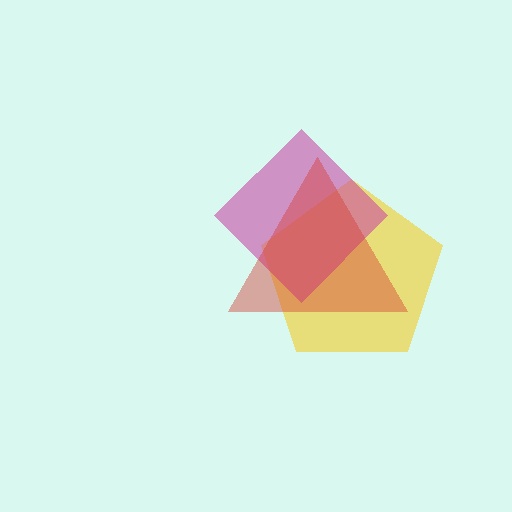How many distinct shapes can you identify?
There are 3 distinct shapes: a yellow pentagon, a magenta diamond, a red triangle.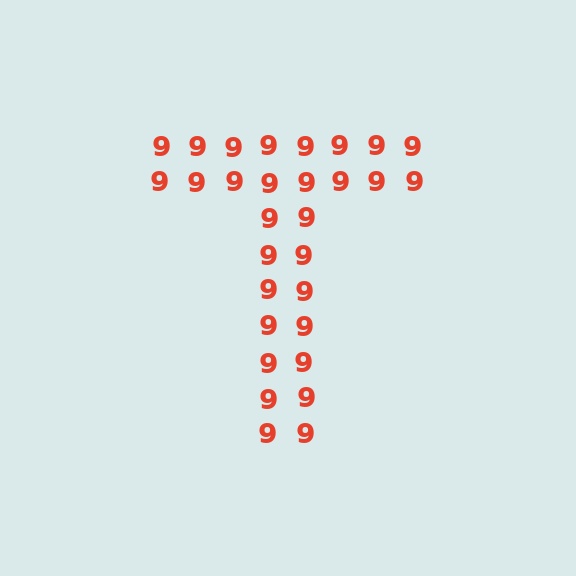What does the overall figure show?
The overall figure shows the letter T.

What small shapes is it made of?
It is made of small digit 9's.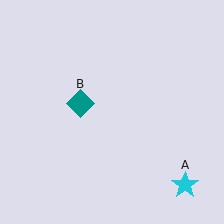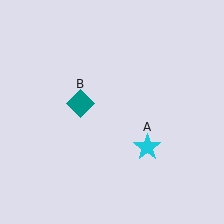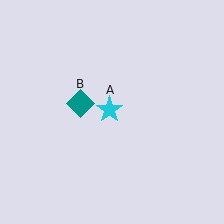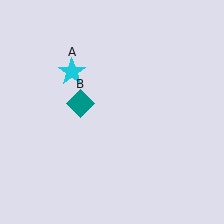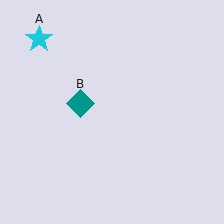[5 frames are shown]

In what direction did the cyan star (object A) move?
The cyan star (object A) moved up and to the left.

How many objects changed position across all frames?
1 object changed position: cyan star (object A).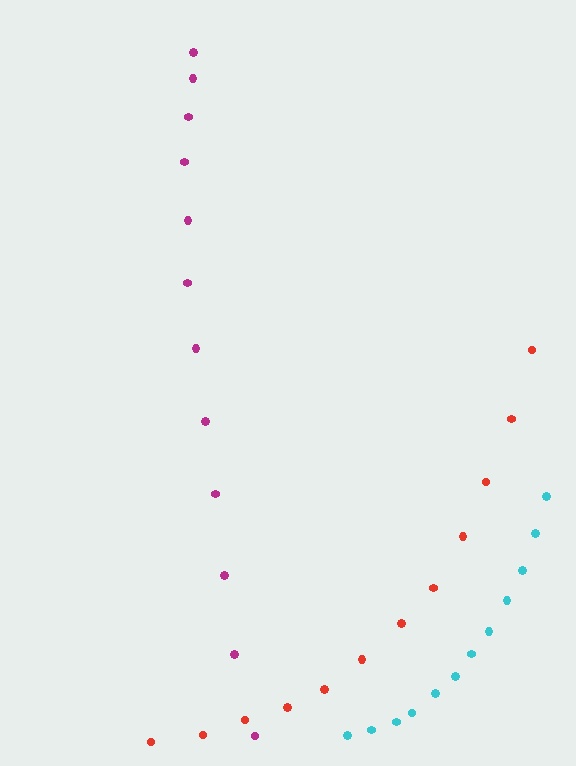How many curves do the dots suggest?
There are 3 distinct paths.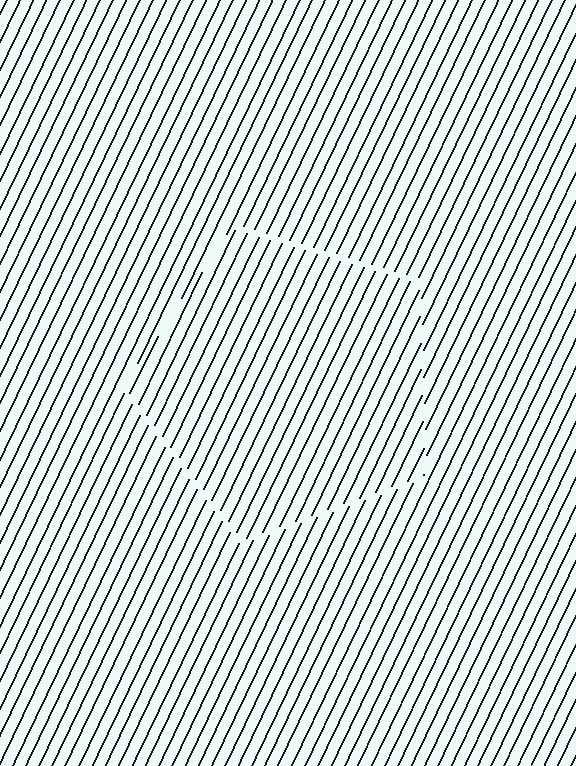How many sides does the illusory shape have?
5 sides — the line-ends trace a pentagon.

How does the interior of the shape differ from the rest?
The interior of the shape contains the same grating, shifted by half a period — the contour is defined by the phase discontinuity where line-ends from the inner and outer gratings abut.